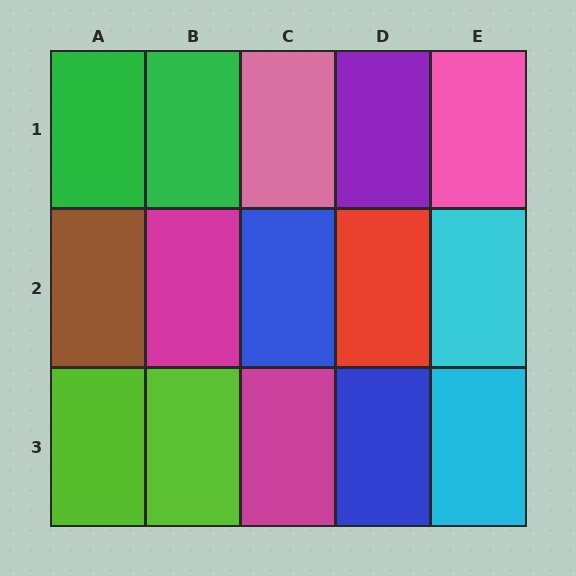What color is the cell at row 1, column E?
Pink.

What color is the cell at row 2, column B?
Magenta.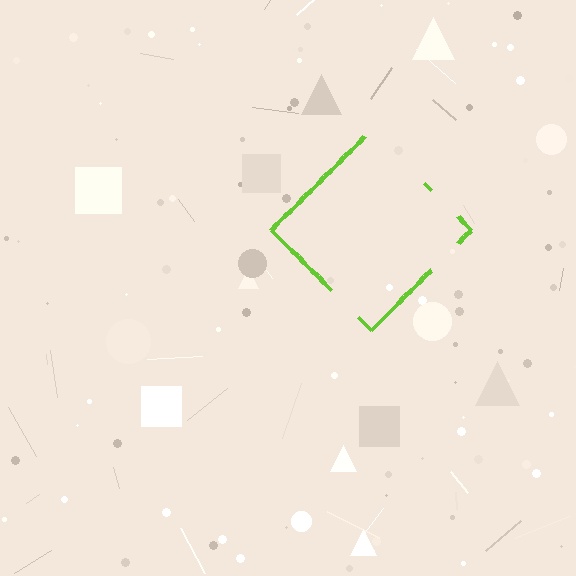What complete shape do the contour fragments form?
The contour fragments form a diamond.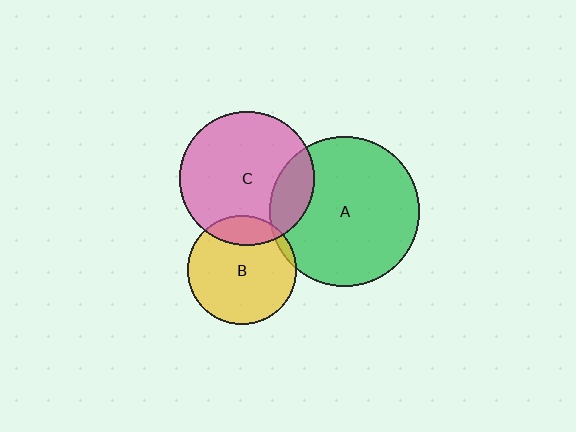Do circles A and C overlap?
Yes.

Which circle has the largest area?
Circle A (green).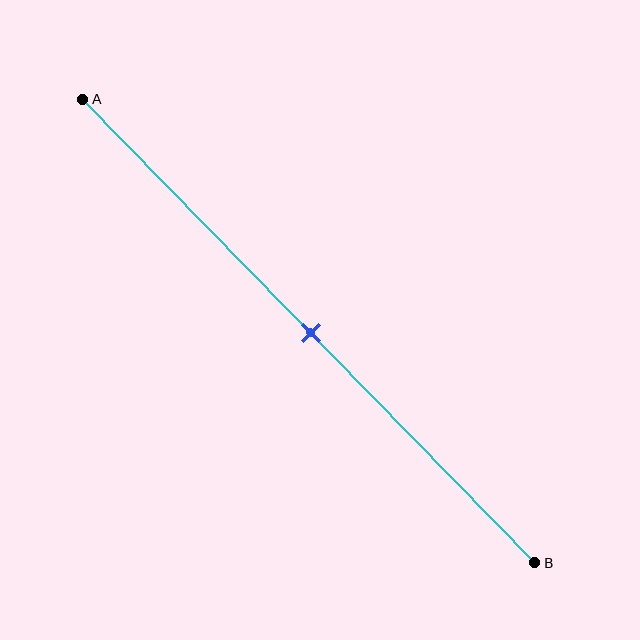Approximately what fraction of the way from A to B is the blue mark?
The blue mark is approximately 50% of the way from A to B.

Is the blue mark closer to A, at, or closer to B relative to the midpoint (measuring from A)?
The blue mark is approximately at the midpoint of segment AB.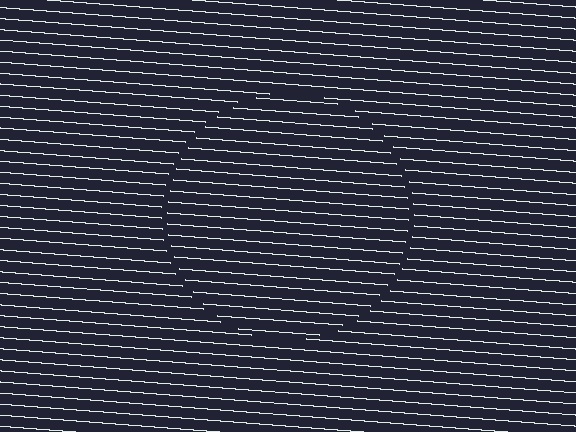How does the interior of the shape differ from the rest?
The interior of the shape contains the same grating, shifted by half a period — the contour is defined by the phase discontinuity where line-ends from the inner and outer gratings abut.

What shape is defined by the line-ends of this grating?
An illusory circle. The interior of the shape contains the same grating, shifted by half a period — the contour is defined by the phase discontinuity where line-ends from the inner and outer gratings abut.